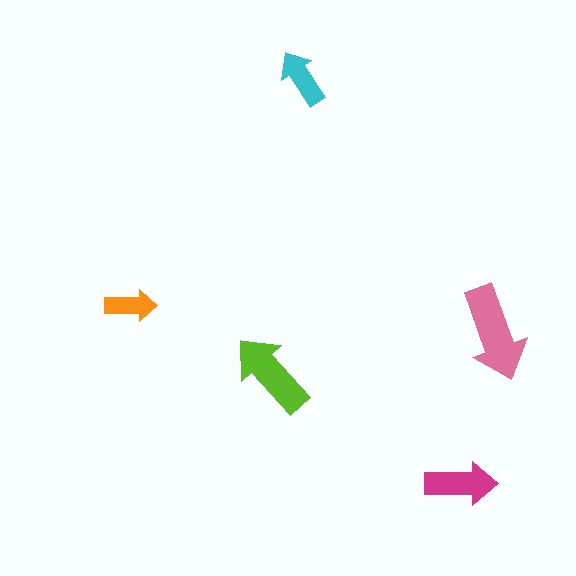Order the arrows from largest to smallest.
the pink one, the lime one, the magenta one, the cyan one, the orange one.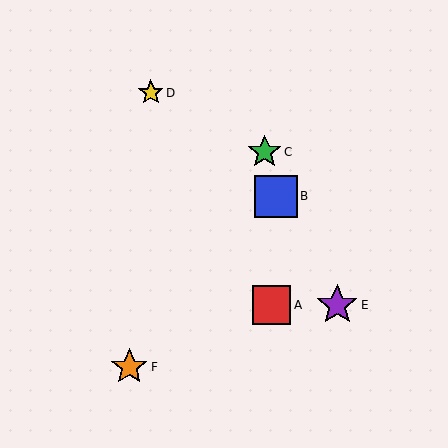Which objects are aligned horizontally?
Objects A, E are aligned horizontally.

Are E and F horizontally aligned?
No, E is at y≈305 and F is at y≈367.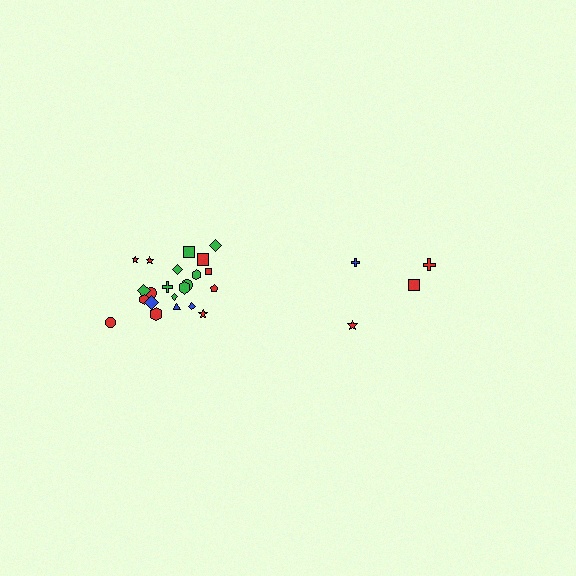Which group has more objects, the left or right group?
The left group.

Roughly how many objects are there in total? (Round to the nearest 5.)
Roughly 25 objects in total.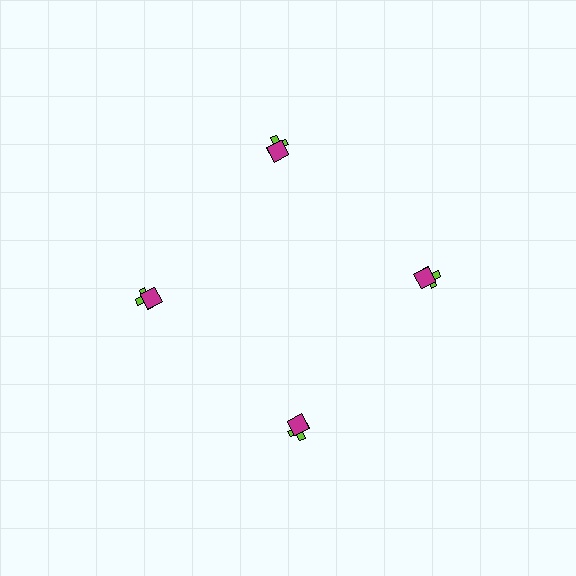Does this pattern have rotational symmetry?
Yes, this pattern has 4-fold rotational symmetry. It looks the same after rotating 90 degrees around the center.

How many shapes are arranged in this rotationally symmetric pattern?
There are 8 shapes, arranged in 4 groups of 2.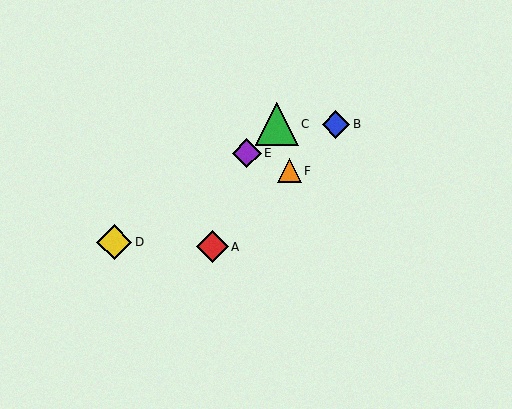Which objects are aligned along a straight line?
Objects A, B, F are aligned along a straight line.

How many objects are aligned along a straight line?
3 objects (A, B, F) are aligned along a straight line.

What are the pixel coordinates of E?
Object E is at (247, 153).